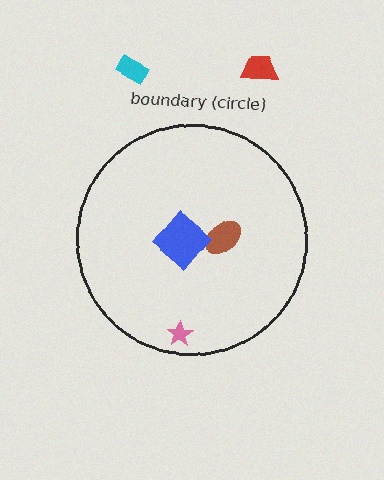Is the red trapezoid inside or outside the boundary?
Outside.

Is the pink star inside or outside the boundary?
Inside.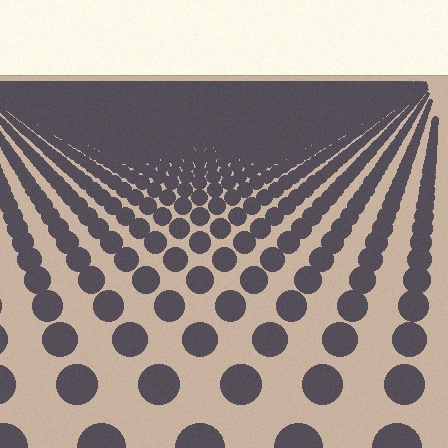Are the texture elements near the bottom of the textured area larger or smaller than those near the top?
Larger. Near the bottom, elements are closer to the viewer and appear at a bigger on-screen size.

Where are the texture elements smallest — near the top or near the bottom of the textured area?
Near the top.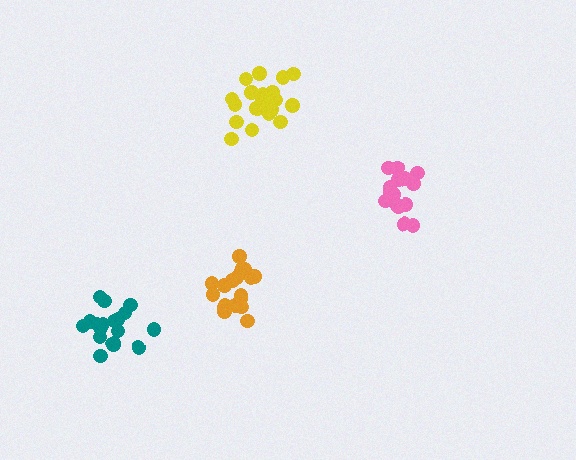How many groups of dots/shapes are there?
There are 4 groups.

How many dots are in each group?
Group 1: 18 dots, Group 2: 20 dots, Group 3: 18 dots, Group 4: 19 dots (75 total).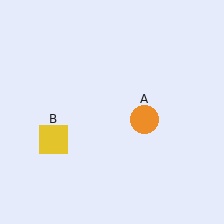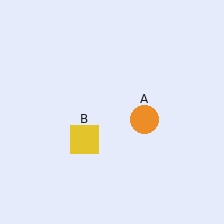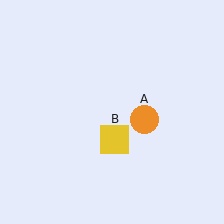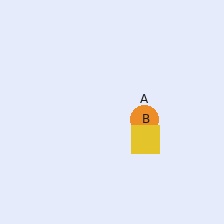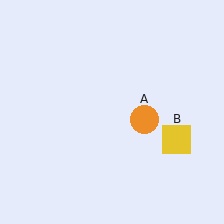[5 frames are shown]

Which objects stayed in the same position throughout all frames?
Orange circle (object A) remained stationary.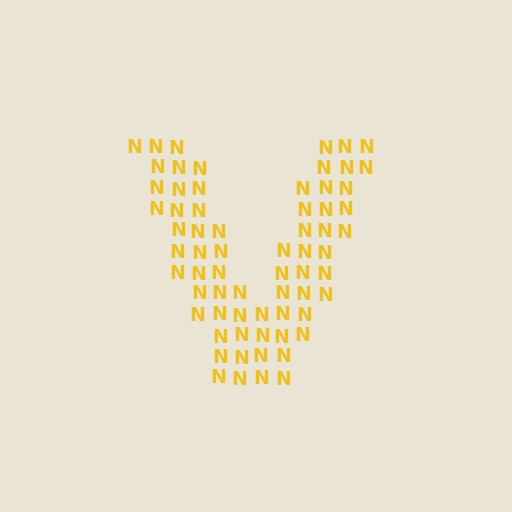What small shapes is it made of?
It is made of small letter N's.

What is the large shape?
The large shape is the letter V.